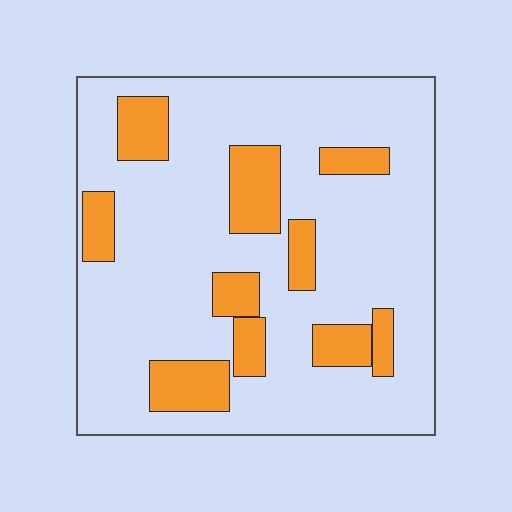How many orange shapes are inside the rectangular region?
10.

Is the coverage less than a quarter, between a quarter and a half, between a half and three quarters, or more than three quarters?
Less than a quarter.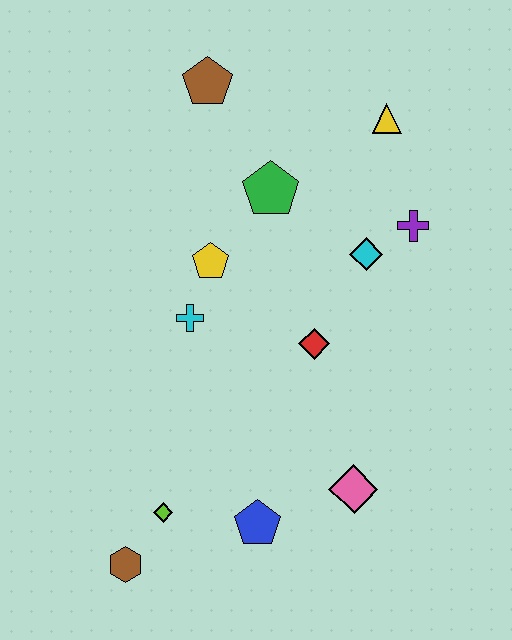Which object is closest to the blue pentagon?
The lime diamond is closest to the blue pentagon.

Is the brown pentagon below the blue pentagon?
No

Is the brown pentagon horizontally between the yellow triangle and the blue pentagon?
No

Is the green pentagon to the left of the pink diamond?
Yes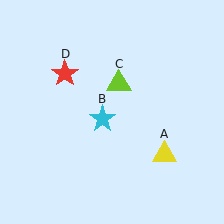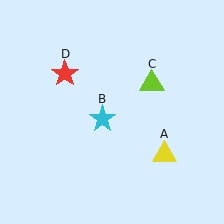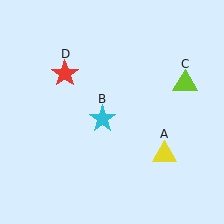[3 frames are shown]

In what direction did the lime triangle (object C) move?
The lime triangle (object C) moved right.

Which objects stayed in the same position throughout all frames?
Yellow triangle (object A) and cyan star (object B) and red star (object D) remained stationary.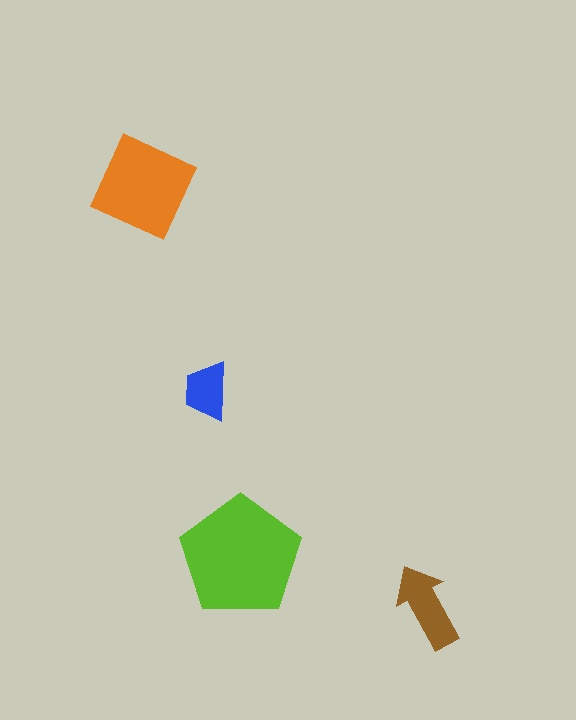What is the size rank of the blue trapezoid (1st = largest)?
4th.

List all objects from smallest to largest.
The blue trapezoid, the brown arrow, the orange square, the lime pentagon.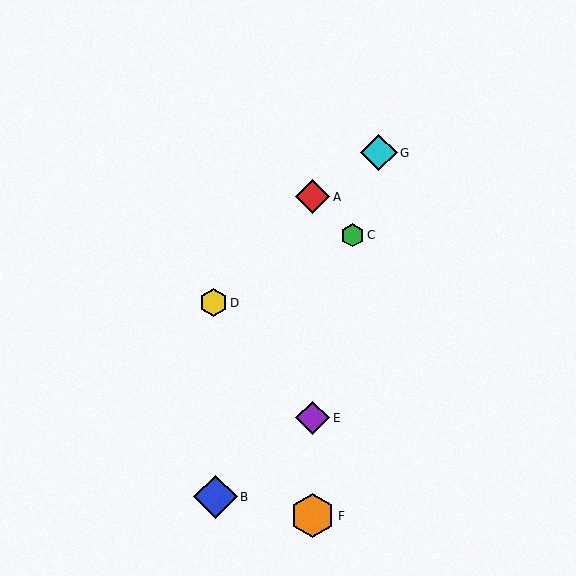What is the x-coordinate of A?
Object A is at x≈313.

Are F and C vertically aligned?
No, F is at x≈313 and C is at x≈353.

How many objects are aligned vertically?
3 objects (A, E, F) are aligned vertically.